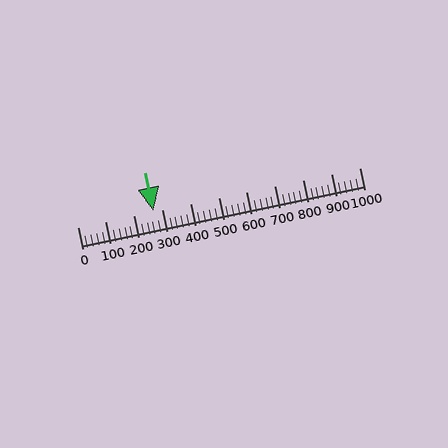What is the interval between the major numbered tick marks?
The major tick marks are spaced 100 units apart.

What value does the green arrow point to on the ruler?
The green arrow points to approximately 270.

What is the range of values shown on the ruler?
The ruler shows values from 0 to 1000.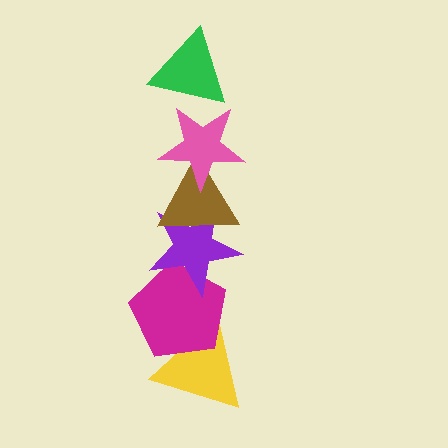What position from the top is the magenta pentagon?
The magenta pentagon is 5th from the top.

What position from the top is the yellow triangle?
The yellow triangle is 6th from the top.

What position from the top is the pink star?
The pink star is 2nd from the top.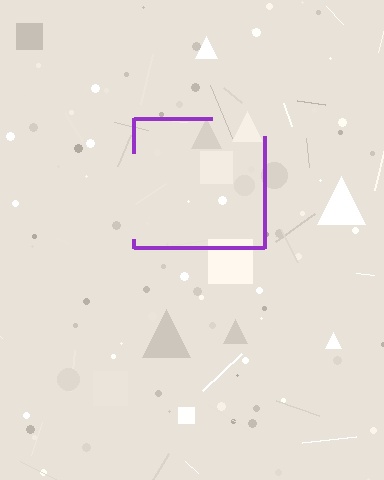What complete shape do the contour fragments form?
The contour fragments form a square.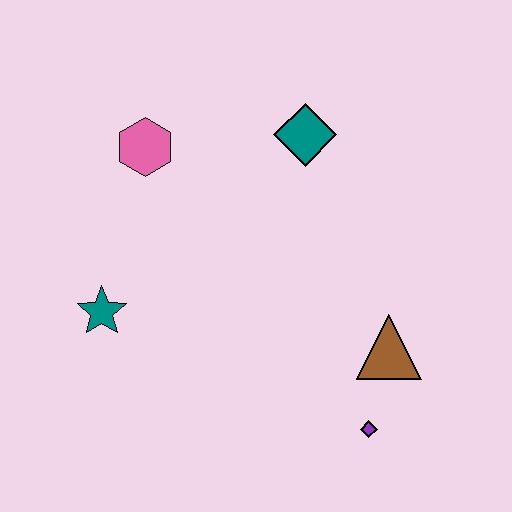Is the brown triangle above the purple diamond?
Yes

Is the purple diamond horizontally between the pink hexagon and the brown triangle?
Yes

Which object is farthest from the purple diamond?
The pink hexagon is farthest from the purple diamond.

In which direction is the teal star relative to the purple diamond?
The teal star is to the left of the purple diamond.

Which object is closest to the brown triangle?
The purple diamond is closest to the brown triangle.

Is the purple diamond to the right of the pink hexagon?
Yes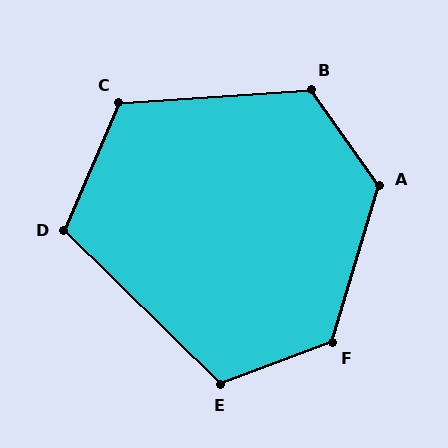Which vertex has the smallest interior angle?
D, at approximately 111 degrees.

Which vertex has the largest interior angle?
A, at approximately 128 degrees.